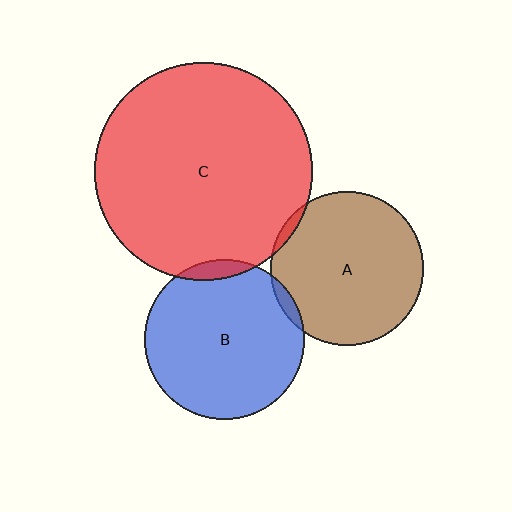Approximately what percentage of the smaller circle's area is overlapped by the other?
Approximately 5%.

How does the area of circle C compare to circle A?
Approximately 2.0 times.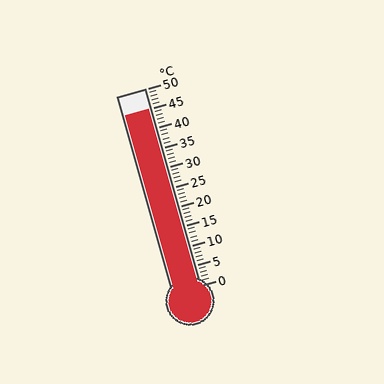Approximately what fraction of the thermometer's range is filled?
The thermometer is filled to approximately 90% of its range.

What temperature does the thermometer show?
The thermometer shows approximately 45°C.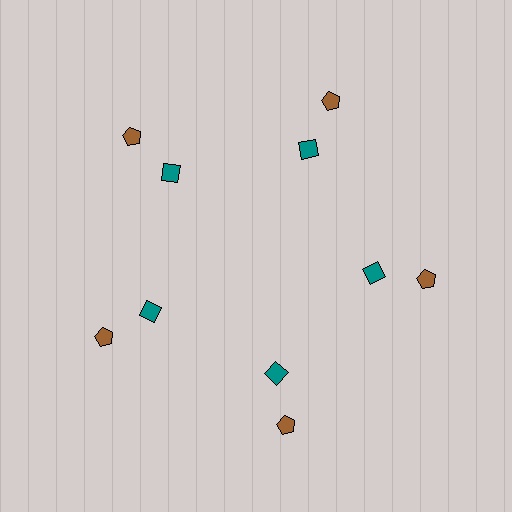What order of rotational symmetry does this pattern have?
This pattern has 5-fold rotational symmetry.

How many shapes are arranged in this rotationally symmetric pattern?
There are 10 shapes, arranged in 5 groups of 2.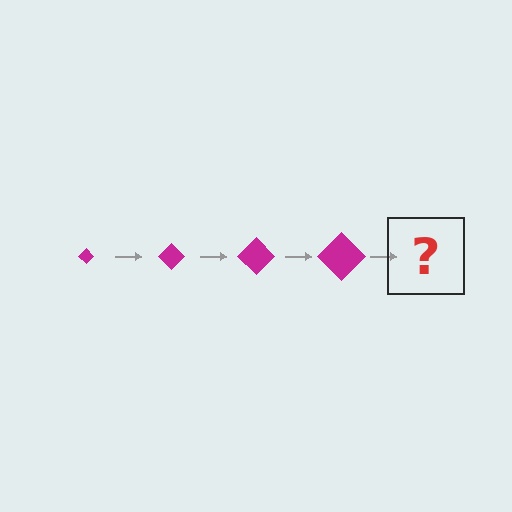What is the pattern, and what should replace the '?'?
The pattern is that the diamond gets progressively larger each step. The '?' should be a magenta diamond, larger than the previous one.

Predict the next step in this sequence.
The next step is a magenta diamond, larger than the previous one.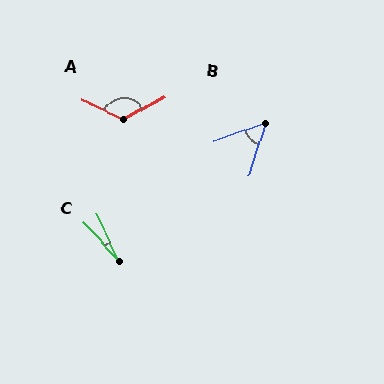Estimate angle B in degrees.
Approximately 52 degrees.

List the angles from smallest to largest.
C (17°), B (52°), A (126°).